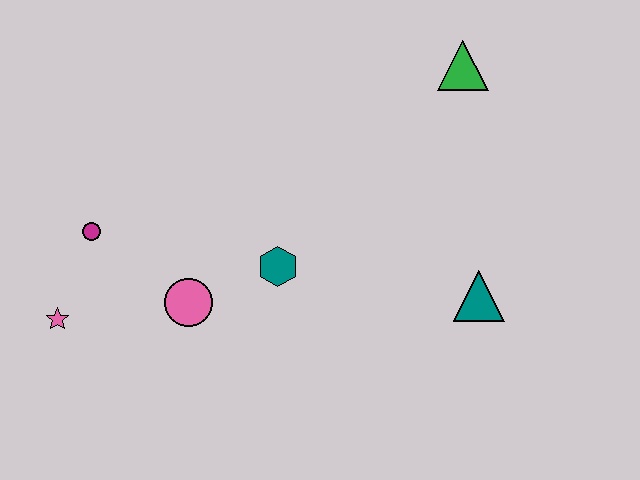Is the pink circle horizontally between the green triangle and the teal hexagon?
No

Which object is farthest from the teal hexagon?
The green triangle is farthest from the teal hexagon.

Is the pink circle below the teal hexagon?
Yes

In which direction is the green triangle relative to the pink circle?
The green triangle is to the right of the pink circle.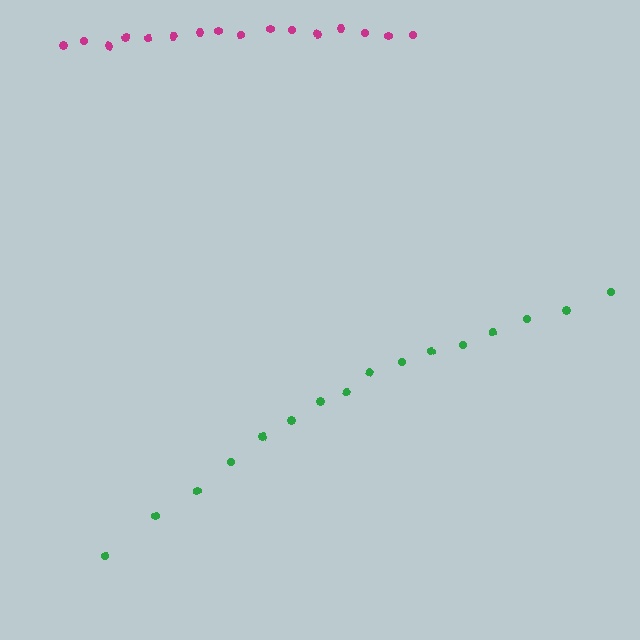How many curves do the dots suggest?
There are 2 distinct paths.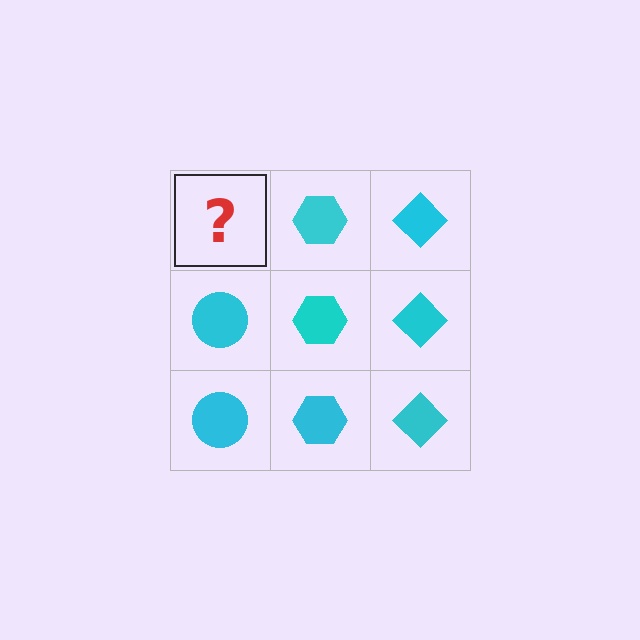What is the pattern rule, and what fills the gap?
The rule is that each column has a consistent shape. The gap should be filled with a cyan circle.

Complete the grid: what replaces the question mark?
The question mark should be replaced with a cyan circle.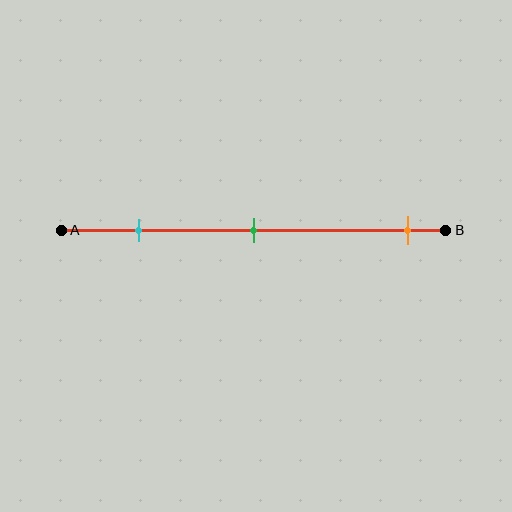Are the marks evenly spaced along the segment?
No, the marks are not evenly spaced.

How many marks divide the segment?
There are 3 marks dividing the segment.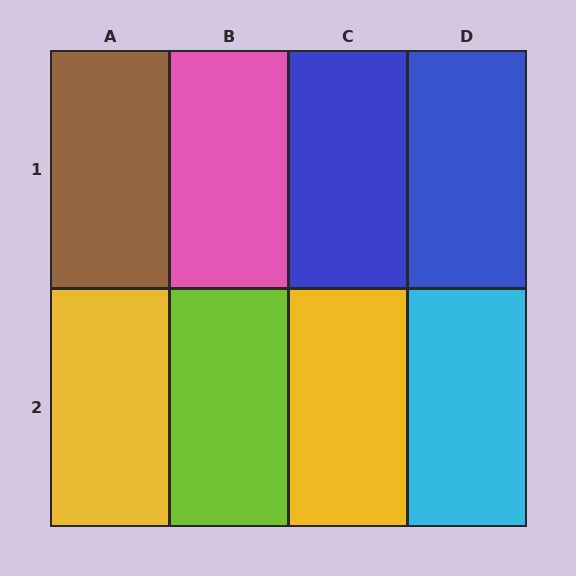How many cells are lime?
1 cell is lime.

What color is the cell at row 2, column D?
Cyan.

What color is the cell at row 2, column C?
Yellow.